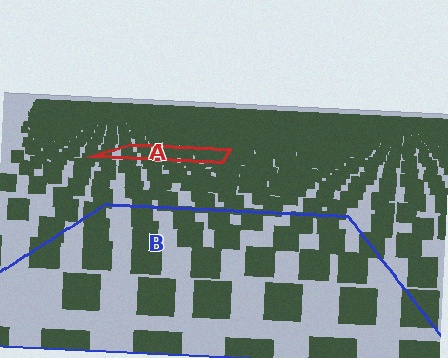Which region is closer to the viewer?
Region B is closer. The texture elements there are larger and more spread out.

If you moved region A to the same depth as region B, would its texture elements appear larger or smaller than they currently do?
They would appear larger. At a closer depth, the same texture elements are projected at a bigger on-screen size.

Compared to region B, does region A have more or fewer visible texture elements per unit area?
Region A has more texture elements per unit area — they are packed more densely because it is farther away.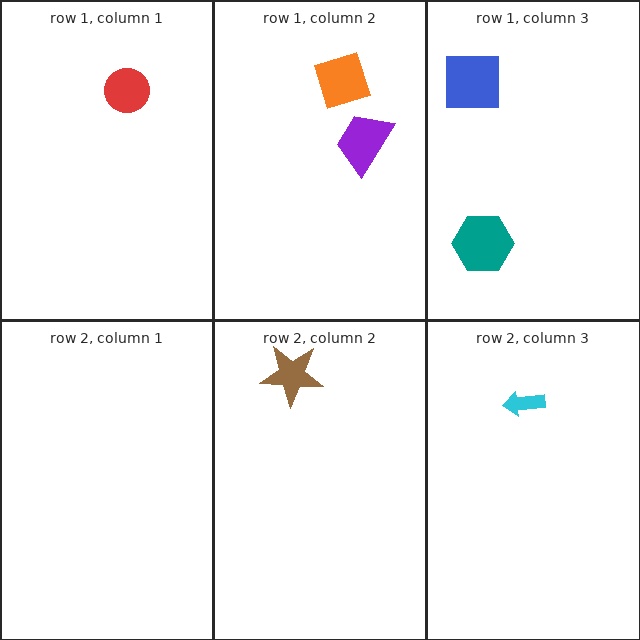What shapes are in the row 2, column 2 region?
The brown star.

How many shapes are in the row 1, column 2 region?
2.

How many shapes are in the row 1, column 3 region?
2.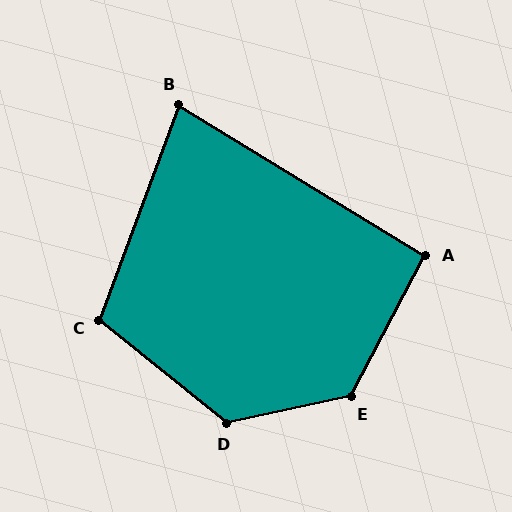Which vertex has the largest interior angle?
E, at approximately 130 degrees.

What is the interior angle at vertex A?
Approximately 93 degrees (approximately right).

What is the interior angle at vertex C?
Approximately 109 degrees (obtuse).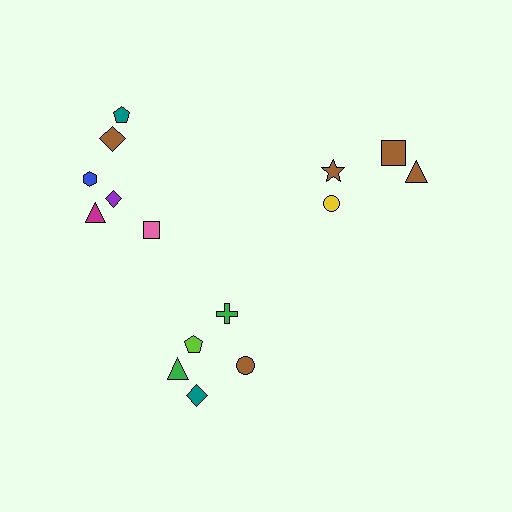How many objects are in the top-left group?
There are 6 objects.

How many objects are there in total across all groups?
There are 15 objects.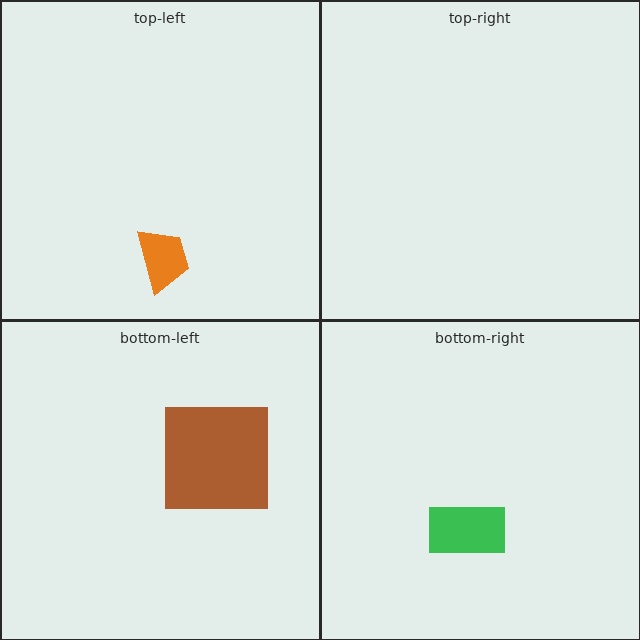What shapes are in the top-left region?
The orange trapezoid.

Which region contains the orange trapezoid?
The top-left region.